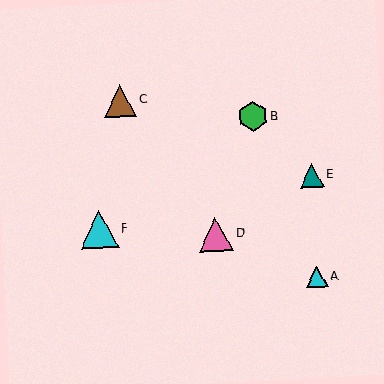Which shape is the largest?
The cyan triangle (labeled F) is the largest.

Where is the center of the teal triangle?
The center of the teal triangle is at (312, 176).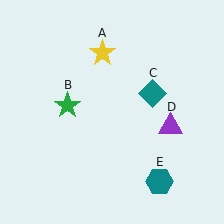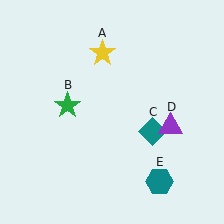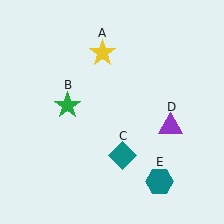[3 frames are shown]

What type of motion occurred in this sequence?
The teal diamond (object C) rotated clockwise around the center of the scene.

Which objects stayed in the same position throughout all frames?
Yellow star (object A) and green star (object B) and purple triangle (object D) and teal hexagon (object E) remained stationary.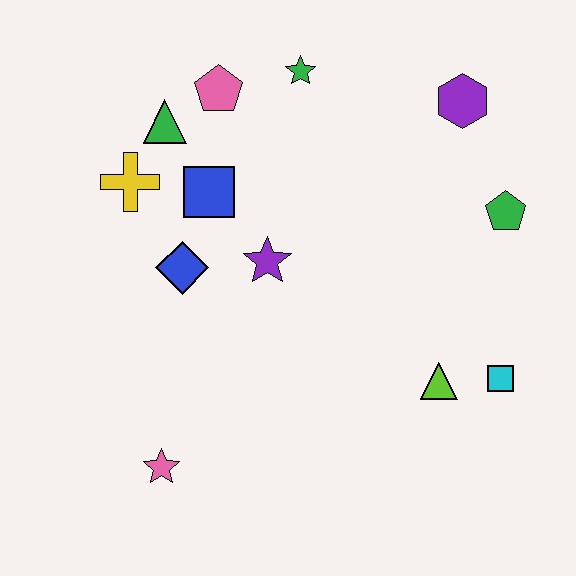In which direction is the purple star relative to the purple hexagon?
The purple star is to the left of the purple hexagon.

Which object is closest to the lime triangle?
The cyan square is closest to the lime triangle.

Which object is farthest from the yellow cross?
The cyan square is farthest from the yellow cross.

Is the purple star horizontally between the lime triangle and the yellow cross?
Yes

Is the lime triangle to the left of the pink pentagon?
No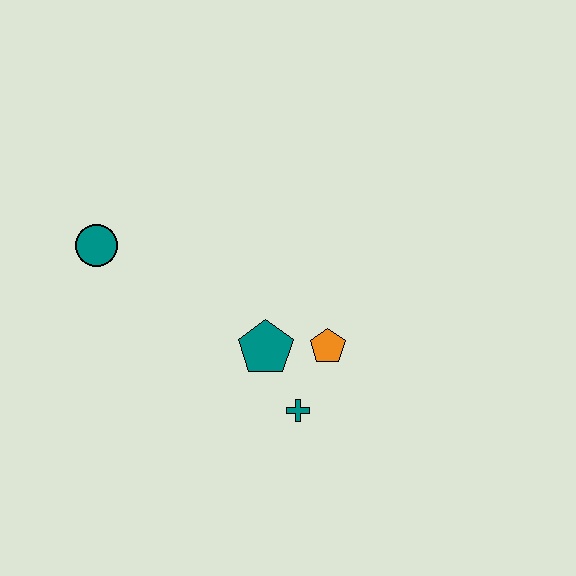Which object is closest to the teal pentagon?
The orange pentagon is closest to the teal pentagon.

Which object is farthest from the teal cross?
The teal circle is farthest from the teal cross.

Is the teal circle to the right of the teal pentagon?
No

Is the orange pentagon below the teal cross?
No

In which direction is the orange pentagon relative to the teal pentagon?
The orange pentagon is to the right of the teal pentagon.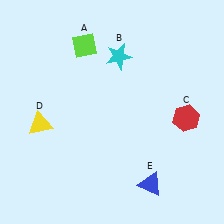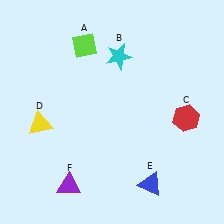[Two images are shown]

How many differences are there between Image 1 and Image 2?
There is 1 difference between the two images.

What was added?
A purple triangle (F) was added in Image 2.